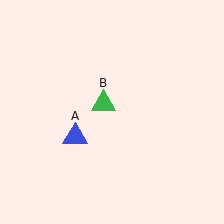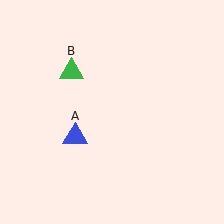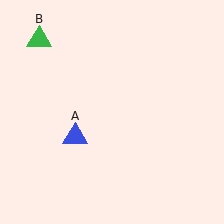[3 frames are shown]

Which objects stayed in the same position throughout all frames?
Blue triangle (object A) remained stationary.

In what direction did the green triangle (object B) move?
The green triangle (object B) moved up and to the left.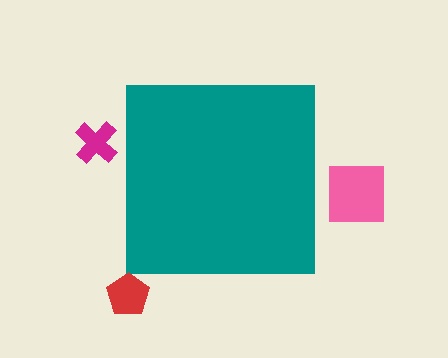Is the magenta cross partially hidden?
No, the magenta cross is fully visible.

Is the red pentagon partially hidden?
No, the red pentagon is fully visible.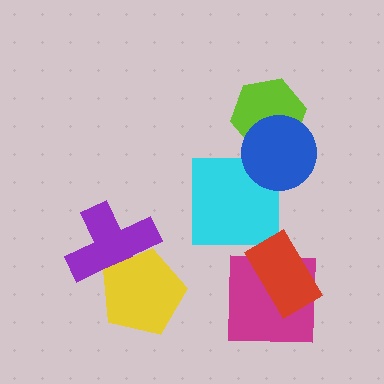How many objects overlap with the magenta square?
1 object overlaps with the magenta square.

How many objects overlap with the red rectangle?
1 object overlaps with the red rectangle.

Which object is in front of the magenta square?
The red rectangle is in front of the magenta square.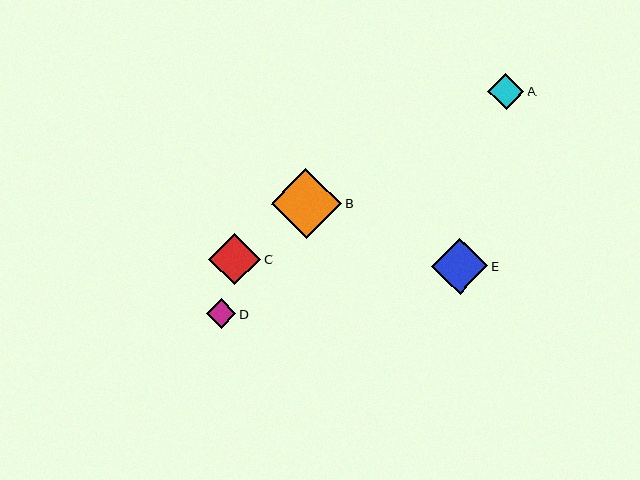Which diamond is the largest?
Diamond B is the largest with a size of approximately 70 pixels.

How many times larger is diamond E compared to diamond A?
Diamond E is approximately 1.6 times the size of diamond A.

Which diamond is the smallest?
Diamond D is the smallest with a size of approximately 30 pixels.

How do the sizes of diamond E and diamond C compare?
Diamond E and diamond C are approximately the same size.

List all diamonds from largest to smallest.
From largest to smallest: B, E, C, A, D.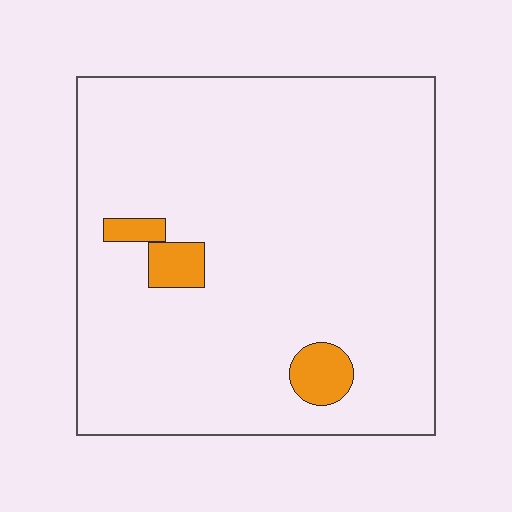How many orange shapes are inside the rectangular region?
3.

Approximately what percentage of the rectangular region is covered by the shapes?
Approximately 5%.